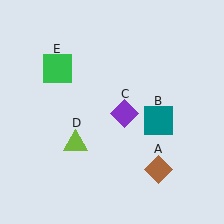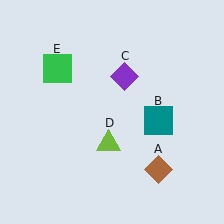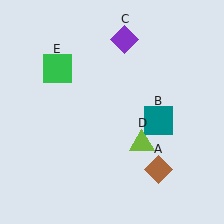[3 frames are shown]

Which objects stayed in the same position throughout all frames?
Brown diamond (object A) and teal square (object B) and green square (object E) remained stationary.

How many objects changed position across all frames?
2 objects changed position: purple diamond (object C), lime triangle (object D).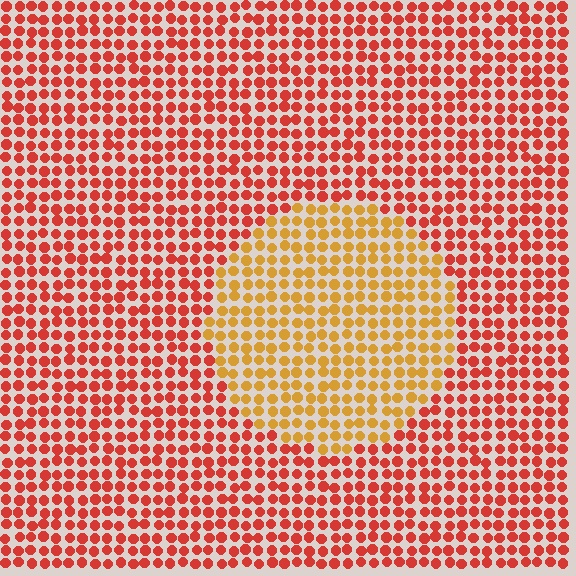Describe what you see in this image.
The image is filled with small red elements in a uniform arrangement. A circle-shaped region is visible where the elements are tinted to a slightly different hue, forming a subtle color boundary.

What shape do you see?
I see a circle.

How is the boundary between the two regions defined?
The boundary is defined purely by a slight shift in hue (about 37 degrees). Spacing, size, and orientation are identical on both sides.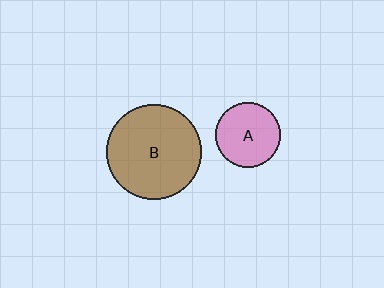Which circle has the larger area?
Circle B (brown).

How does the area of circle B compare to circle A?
Approximately 2.2 times.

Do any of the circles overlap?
No, none of the circles overlap.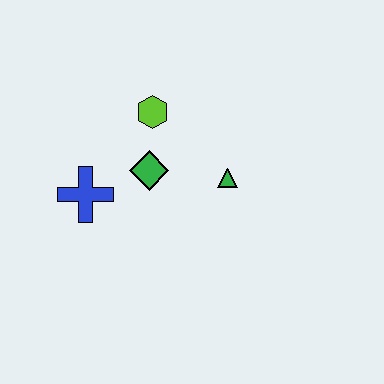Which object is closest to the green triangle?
The green diamond is closest to the green triangle.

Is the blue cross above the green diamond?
No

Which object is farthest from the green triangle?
The blue cross is farthest from the green triangle.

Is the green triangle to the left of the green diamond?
No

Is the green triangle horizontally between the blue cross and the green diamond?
No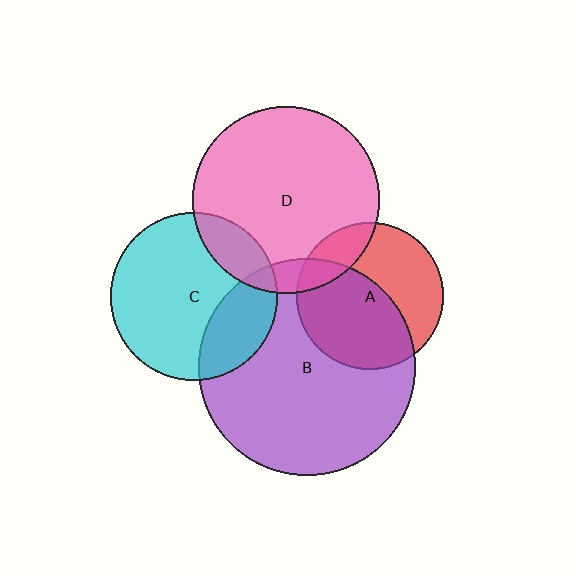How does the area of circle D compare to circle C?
Approximately 1.3 times.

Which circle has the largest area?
Circle B (purple).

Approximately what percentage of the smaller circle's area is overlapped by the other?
Approximately 25%.